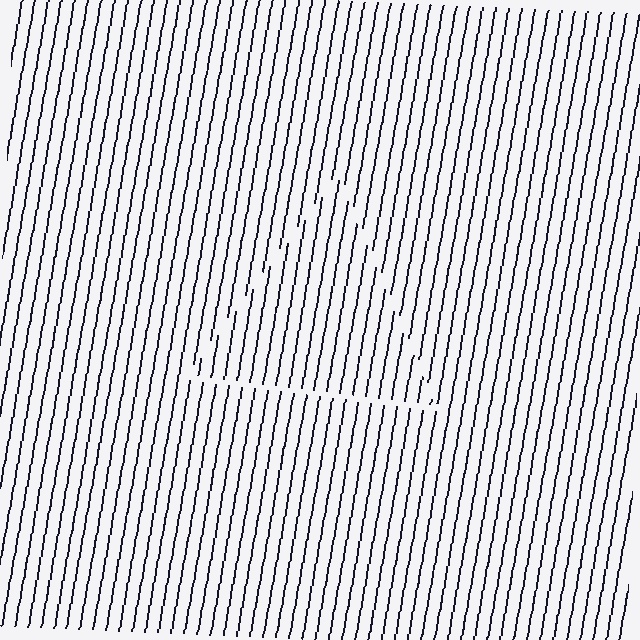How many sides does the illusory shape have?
3 sides — the line-ends trace a triangle.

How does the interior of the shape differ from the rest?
The interior of the shape contains the same grating, shifted by half a period — the contour is defined by the phase discontinuity where line-ends from the inner and outer gratings abut.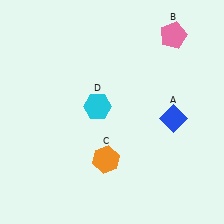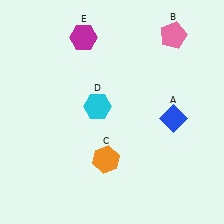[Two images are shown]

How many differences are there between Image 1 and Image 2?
There is 1 difference between the two images.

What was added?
A magenta hexagon (E) was added in Image 2.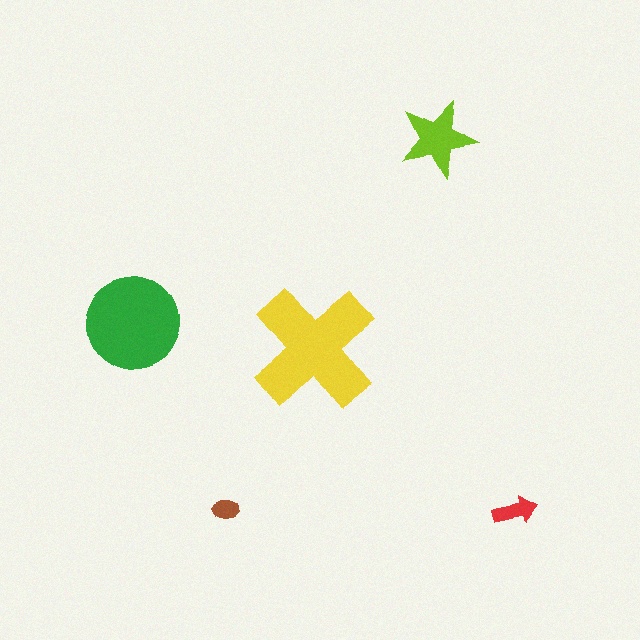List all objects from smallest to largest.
The brown ellipse, the red arrow, the lime star, the green circle, the yellow cross.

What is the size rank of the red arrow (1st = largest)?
4th.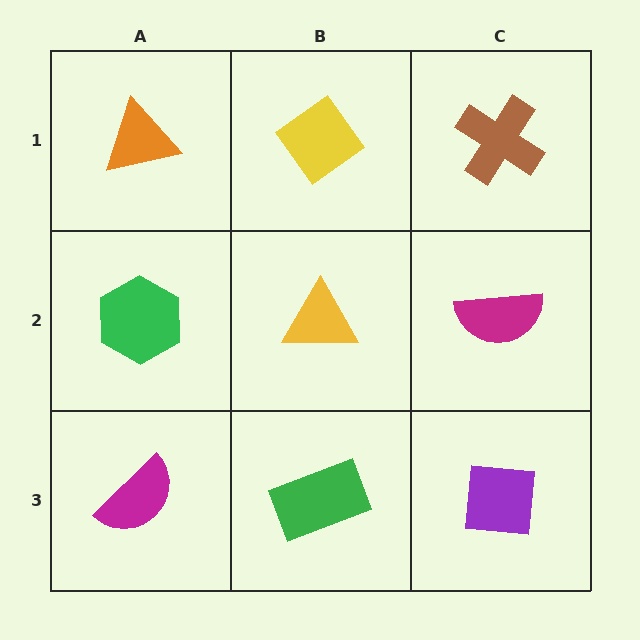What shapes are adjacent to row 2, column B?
A yellow diamond (row 1, column B), a green rectangle (row 3, column B), a green hexagon (row 2, column A), a magenta semicircle (row 2, column C).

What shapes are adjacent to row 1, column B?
A yellow triangle (row 2, column B), an orange triangle (row 1, column A), a brown cross (row 1, column C).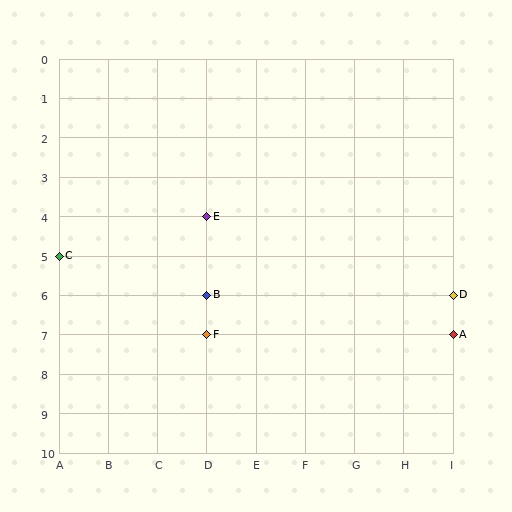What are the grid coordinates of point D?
Point D is at grid coordinates (I, 6).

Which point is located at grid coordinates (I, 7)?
Point A is at (I, 7).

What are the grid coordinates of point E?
Point E is at grid coordinates (D, 4).